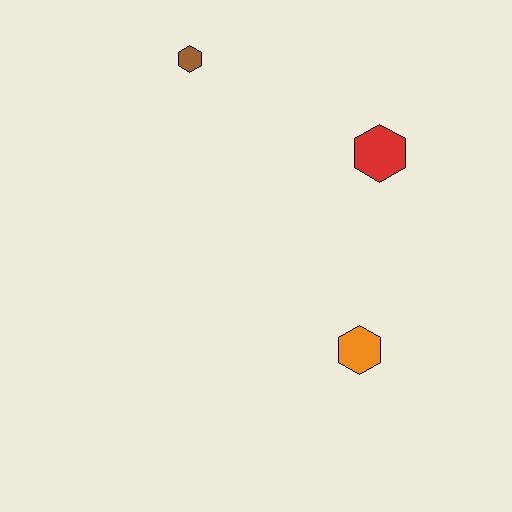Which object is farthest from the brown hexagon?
The orange hexagon is farthest from the brown hexagon.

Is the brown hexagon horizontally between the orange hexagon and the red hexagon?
No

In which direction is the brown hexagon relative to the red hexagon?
The brown hexagon is to the left of the red hexagon.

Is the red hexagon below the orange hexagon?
No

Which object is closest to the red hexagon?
The orange hexagon is closest to the red hexagon.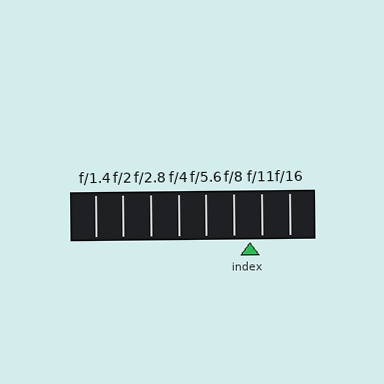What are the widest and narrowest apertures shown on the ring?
The widest aperture shown is f/1.4 and the narrowest is f/16.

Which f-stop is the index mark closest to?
The index mark is closest to f/11.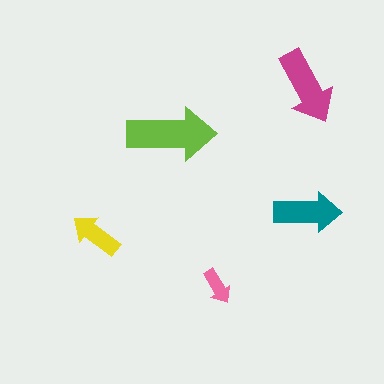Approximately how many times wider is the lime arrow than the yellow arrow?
About 1.5 times wider.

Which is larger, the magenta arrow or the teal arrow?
The magenta one.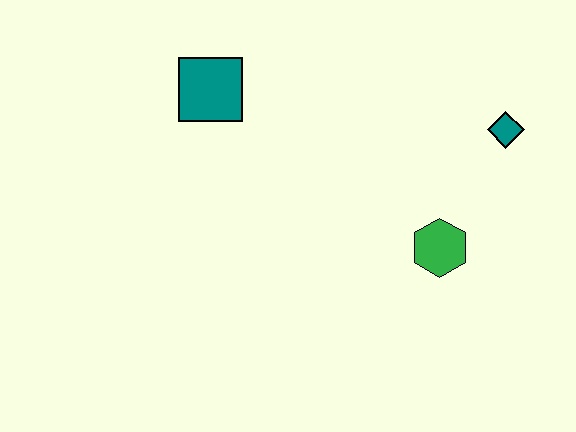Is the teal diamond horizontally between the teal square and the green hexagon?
No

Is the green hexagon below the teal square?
Yes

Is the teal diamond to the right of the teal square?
Yes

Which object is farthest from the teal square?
The teal diamond is farthest from the teal square.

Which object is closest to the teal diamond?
The green hexagon is closest to the teal diamond.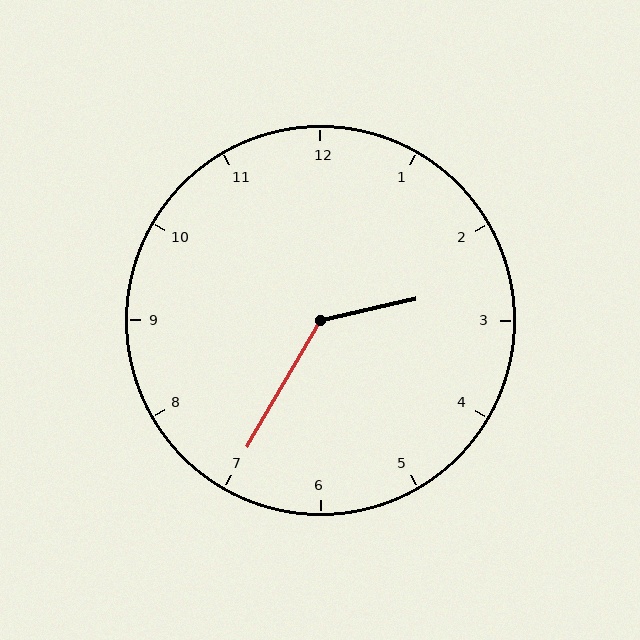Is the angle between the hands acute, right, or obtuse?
It is obtuse.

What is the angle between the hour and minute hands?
Approximately 132 degrees.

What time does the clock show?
2:35.